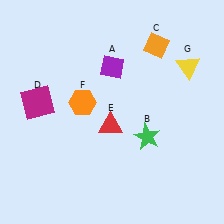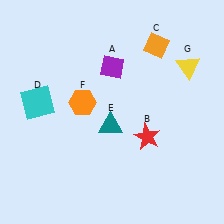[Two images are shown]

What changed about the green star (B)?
In Image 1, B is green. In Image 2, it changed to red.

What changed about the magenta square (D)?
In Image 1, D is magenta. In Image 2, it changed to cyan.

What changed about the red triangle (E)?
In Image 1, E is red. In Image 2, it changed to teal.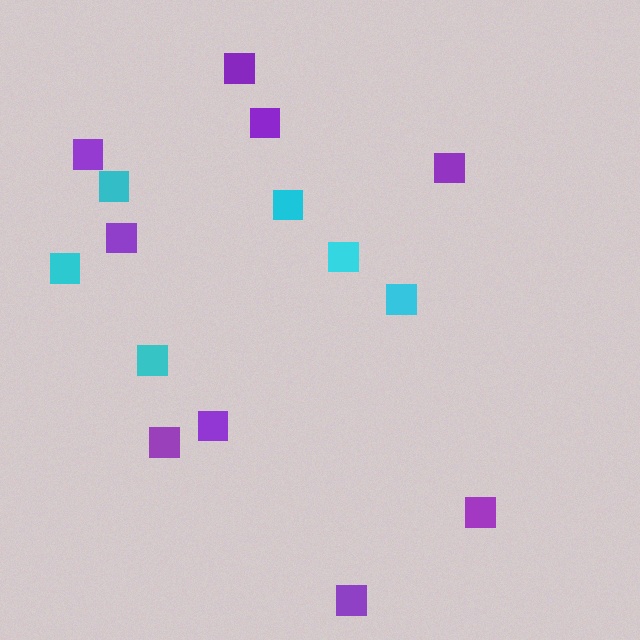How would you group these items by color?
There are 2 groups: one group of purple squares (9) and one group of cyan squares (6).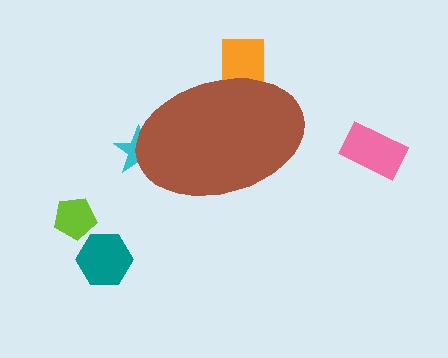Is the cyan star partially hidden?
Yes, the cyan star is partially hidden behind the brown ellipse.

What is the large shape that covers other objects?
A brown ellipse.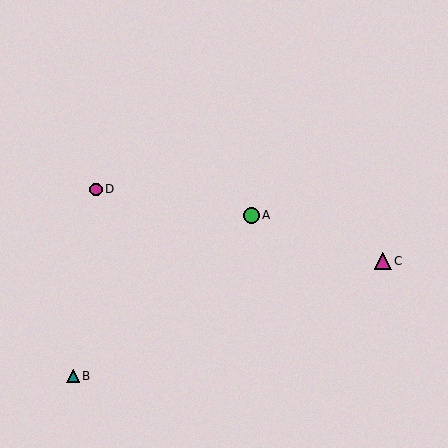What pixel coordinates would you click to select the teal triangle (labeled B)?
Click at (73, 376) to select the teal triangle B.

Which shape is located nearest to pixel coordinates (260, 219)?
The green circle (labeled A) at (251, 215) is nearest to that location.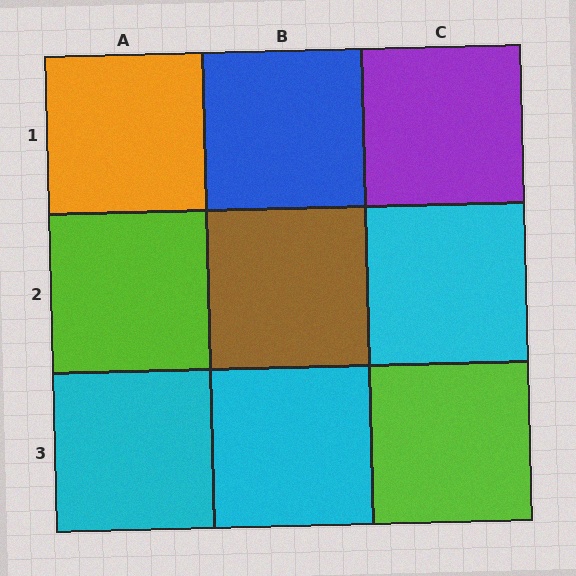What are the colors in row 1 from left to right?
Orange, blue, purple.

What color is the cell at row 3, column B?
Cyan.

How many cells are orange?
1 cell is orange.